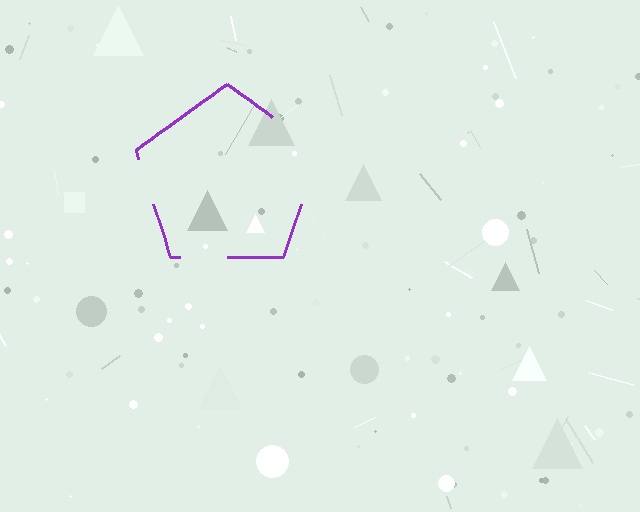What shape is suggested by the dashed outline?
The dashed outline suggests a pentagon.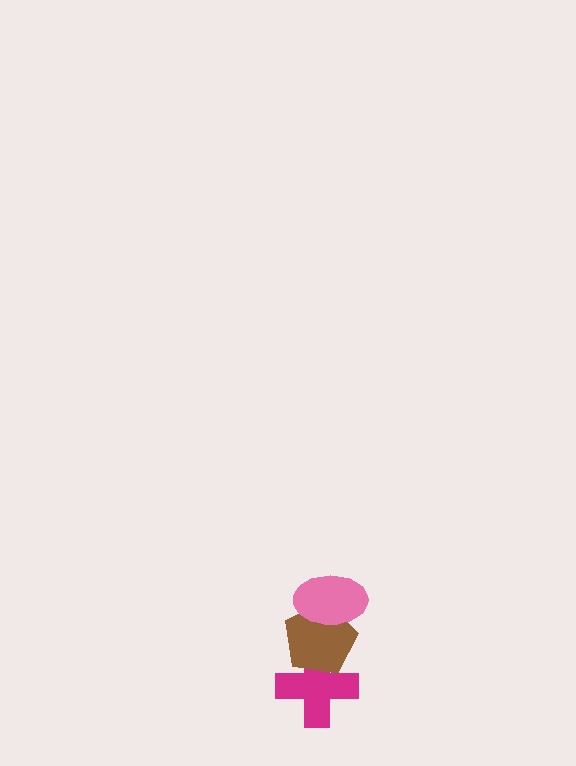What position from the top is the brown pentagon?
The brown pentagon is 2nd from the top.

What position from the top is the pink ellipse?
The pink ellipse is 1st from the top.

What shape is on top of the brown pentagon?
The pink ellipse is on top of the brown pentagon.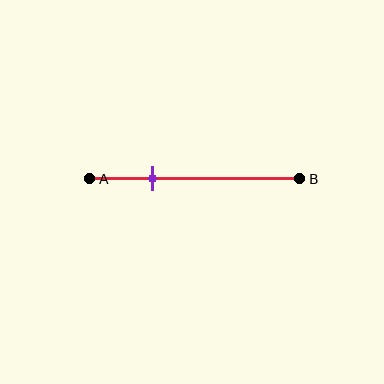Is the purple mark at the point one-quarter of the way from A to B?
No, the mark is at about 30% from A, not at the 25% one-quarter point.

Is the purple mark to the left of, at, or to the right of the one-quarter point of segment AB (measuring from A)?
The purple mark is to the right of the one-quarter point of segment AB.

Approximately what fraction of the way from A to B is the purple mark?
The purple mark is approximately 30% of the way from A to B.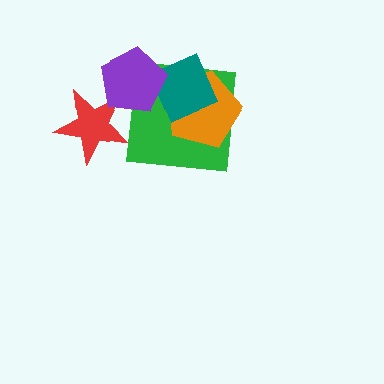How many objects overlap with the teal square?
3 objects overlap with the teal square.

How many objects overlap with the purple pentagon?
3 objects overlap with the purple pentagon.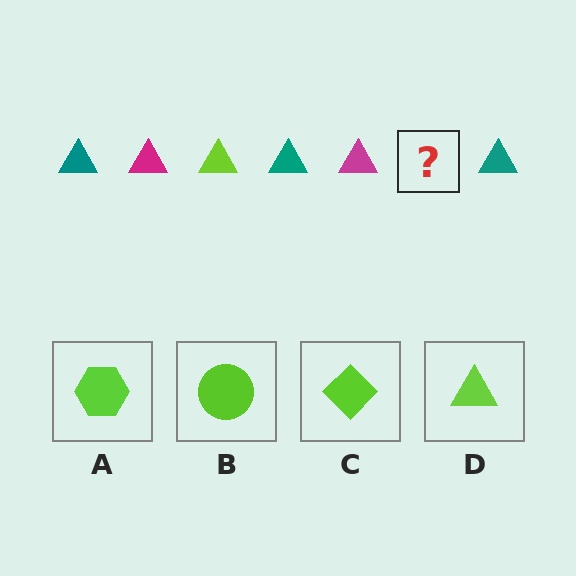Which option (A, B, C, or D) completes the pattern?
D.